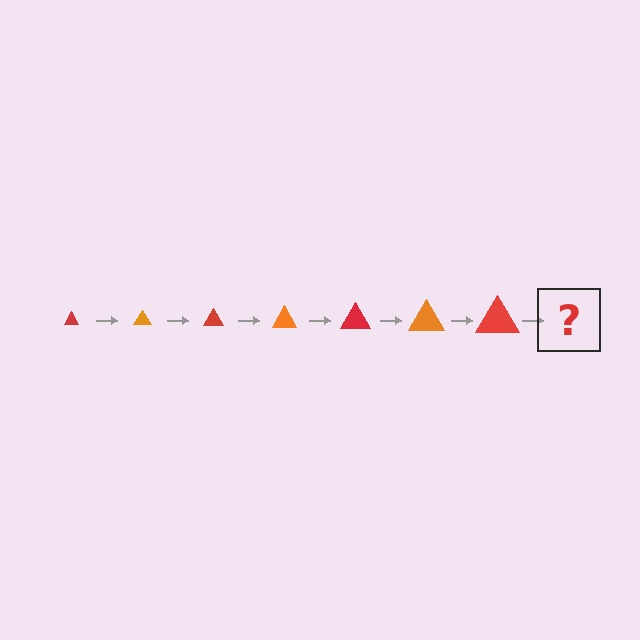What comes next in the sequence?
The next element should be an orange triangle, larger than the previous one.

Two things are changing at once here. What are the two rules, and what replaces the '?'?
The two rules are that the triangle grows larger each step and the color cycles through red and orange. The '?' should be an orange triangle, larger than the previous one.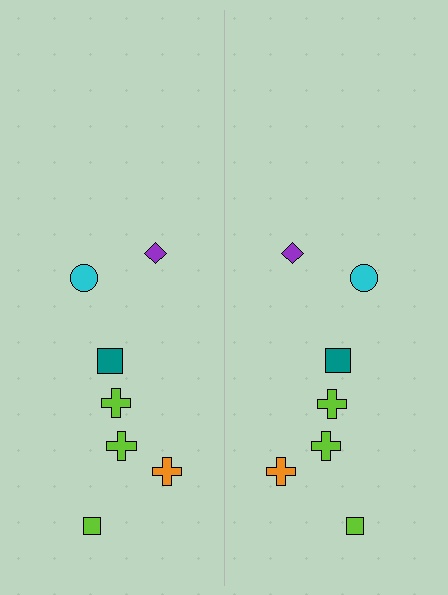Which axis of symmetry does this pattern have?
The pattern has a vertical axis of symmetry running through the center of the image.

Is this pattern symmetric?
Yes, this pattern has bilateral (reflection) symmetry.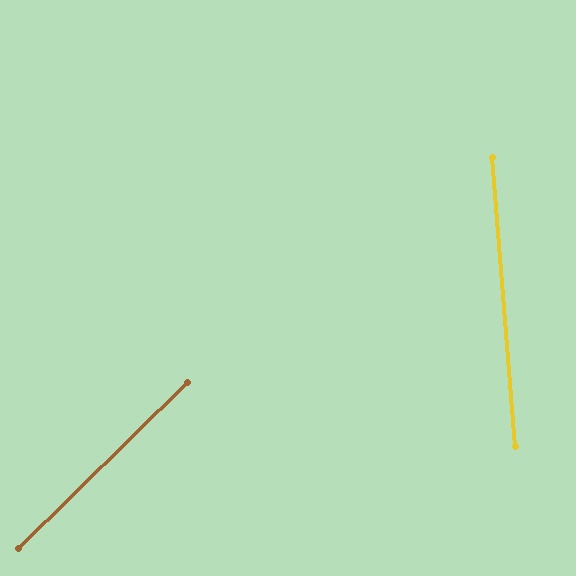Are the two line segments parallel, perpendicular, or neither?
Neither parallel nor perpendicular — they differ by about 50°.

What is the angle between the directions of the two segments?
Approximately 50 degrees.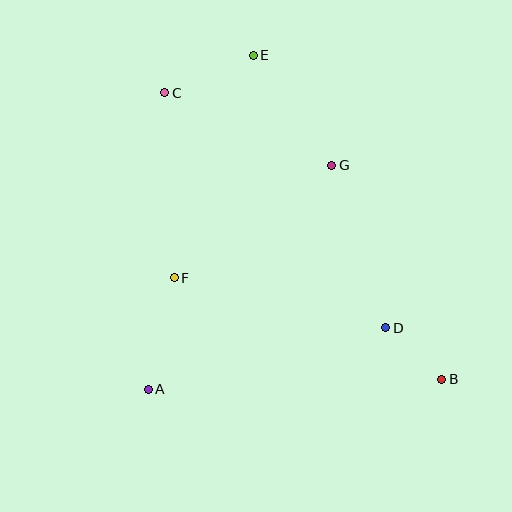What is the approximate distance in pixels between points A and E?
The distance between A and E is approximately 350 pixels.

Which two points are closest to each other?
Points B and D are closest to each other.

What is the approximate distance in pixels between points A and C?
The distance between A and C is approximately 297 pixels.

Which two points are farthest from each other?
Points B and C are farthest from each other.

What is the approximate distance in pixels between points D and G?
The distance between D and G is approximately 171 pixels.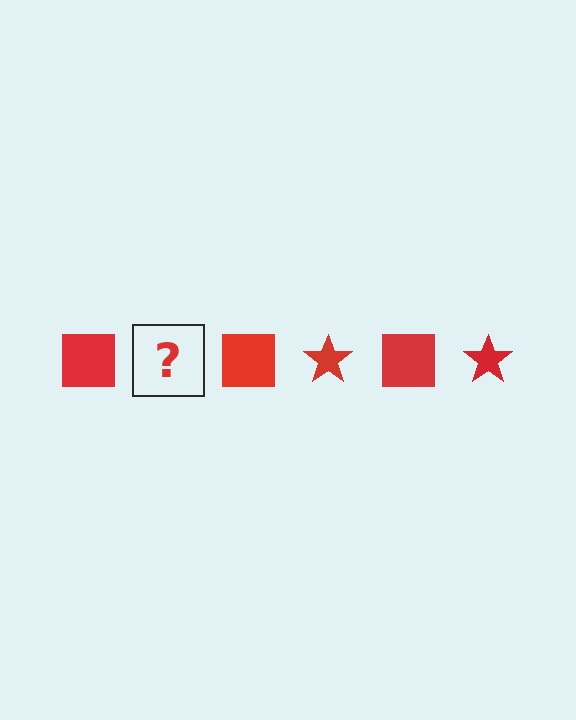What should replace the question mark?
The question mark should be replaced with a red star.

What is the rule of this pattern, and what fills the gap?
The rule is that the pattern cycles through square, star shapes in red. The gap should be filled with a red star.